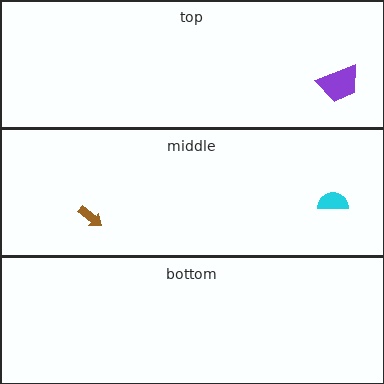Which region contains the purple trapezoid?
The top region.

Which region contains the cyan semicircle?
The middle region.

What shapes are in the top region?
The purple trapezoid.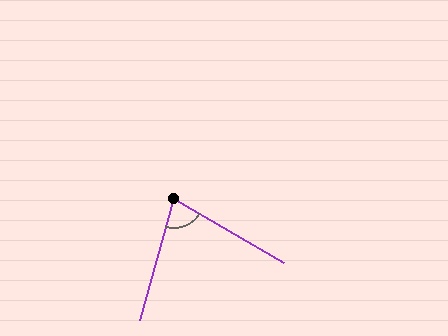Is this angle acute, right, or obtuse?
It is acute.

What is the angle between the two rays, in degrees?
Approximately 75 degrees.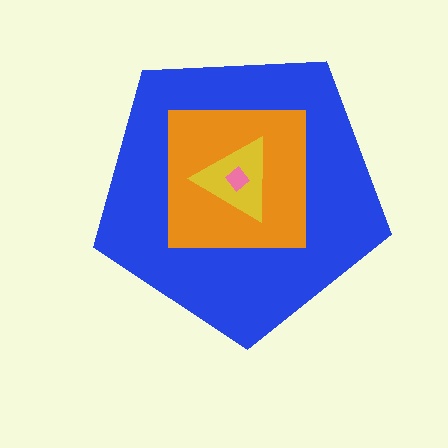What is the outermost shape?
The blue pentagon.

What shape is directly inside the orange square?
The yellow triangle.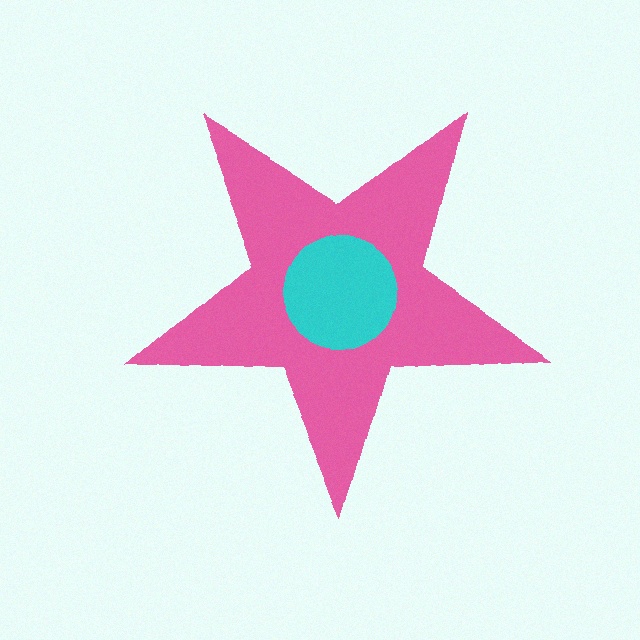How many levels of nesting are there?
2.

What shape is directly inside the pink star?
The cyan circle.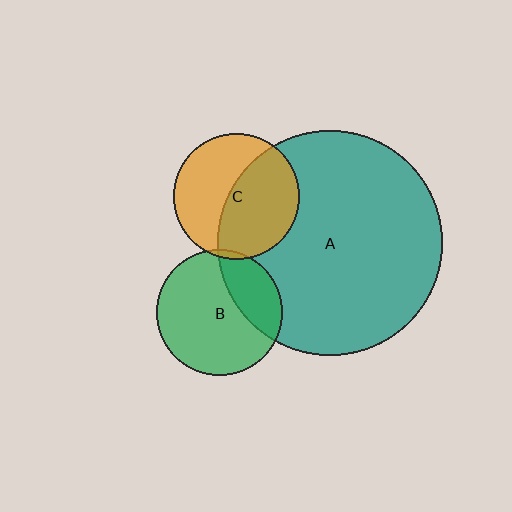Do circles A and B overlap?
Yes.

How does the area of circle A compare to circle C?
Approximately 3.2 times.